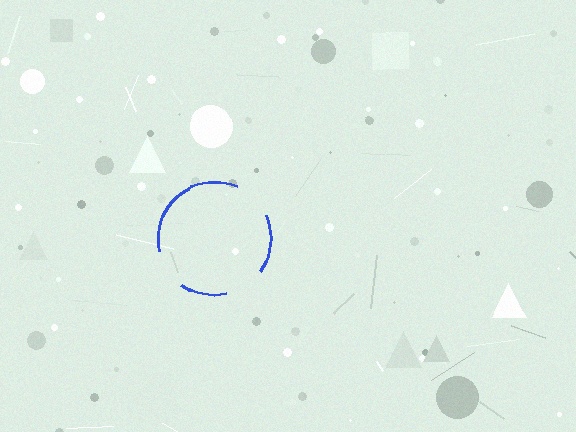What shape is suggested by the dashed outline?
The dashed outline suggests a circle.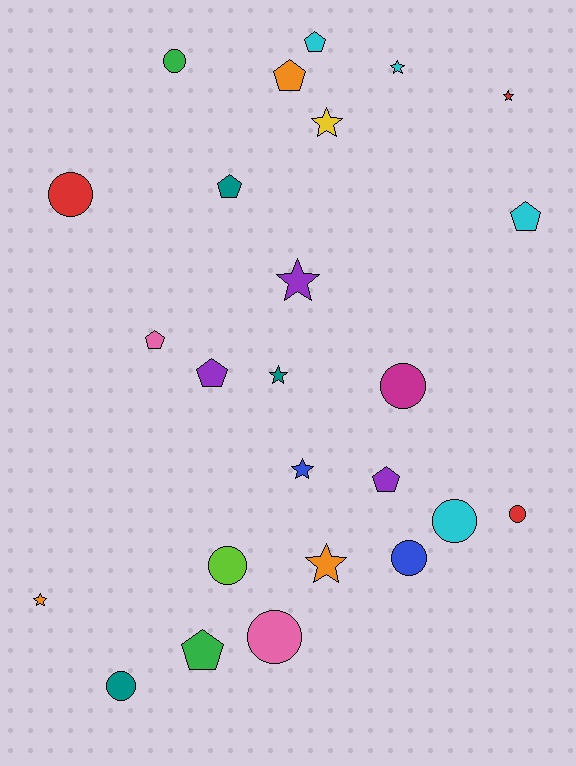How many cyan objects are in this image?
There are 4 cyan objects.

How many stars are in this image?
There are 8 stars.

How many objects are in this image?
There are 25 objects.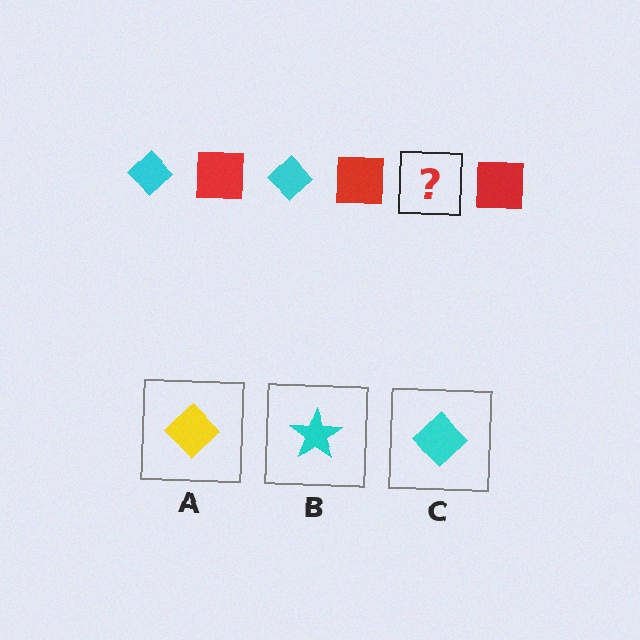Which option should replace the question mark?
Option C.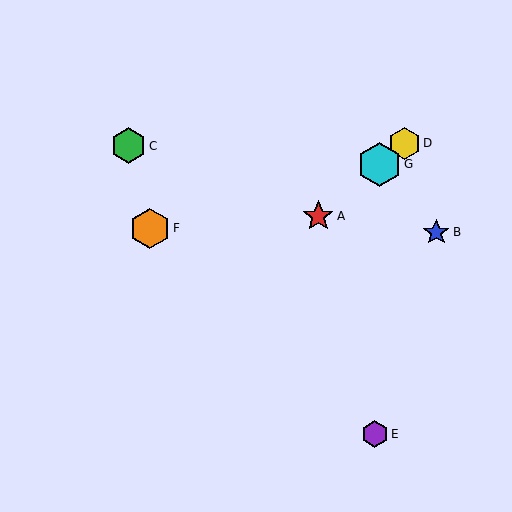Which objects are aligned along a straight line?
Objects A, D, G are aligned along a straight line.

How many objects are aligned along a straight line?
3 objects (A, D, G) are aligned along a straight line.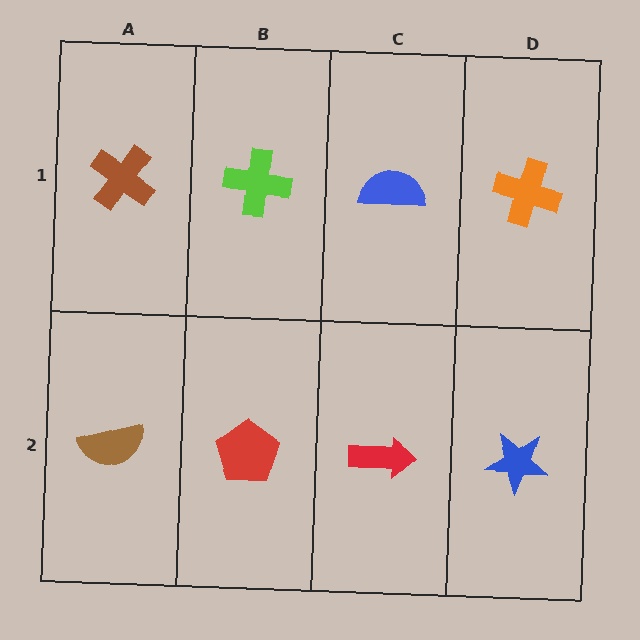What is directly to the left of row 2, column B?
A brown semicircle.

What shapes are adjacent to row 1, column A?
A brown semicircle (row 2, column A), a lime cross (row 1, column B).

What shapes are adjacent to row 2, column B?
A lime cross (row 1, column B), a brown semicircle (row 2, column A), a red arrow (row 2, column C).